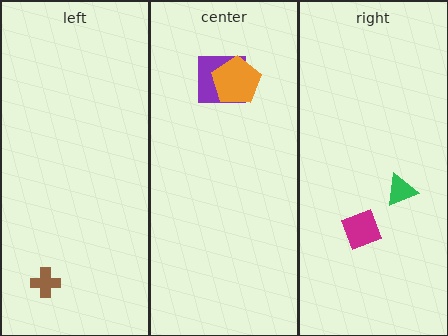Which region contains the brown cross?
The left region.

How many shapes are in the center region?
2.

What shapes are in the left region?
The brown cross.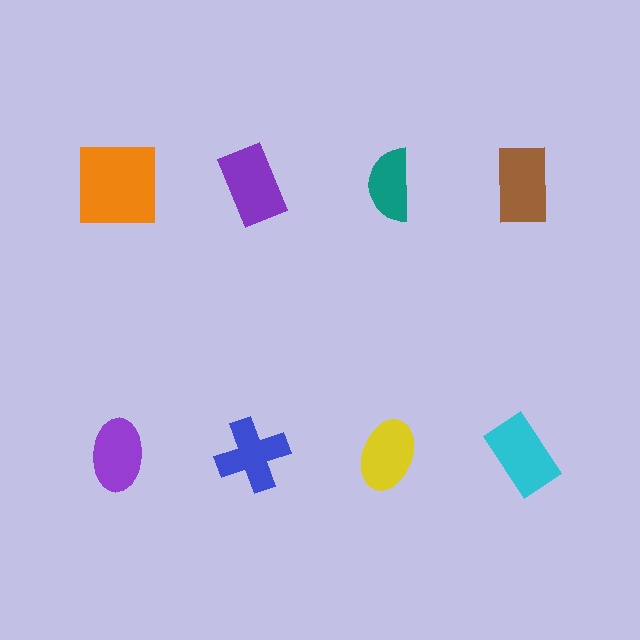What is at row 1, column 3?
A teal semicircle.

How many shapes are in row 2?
4 shapes.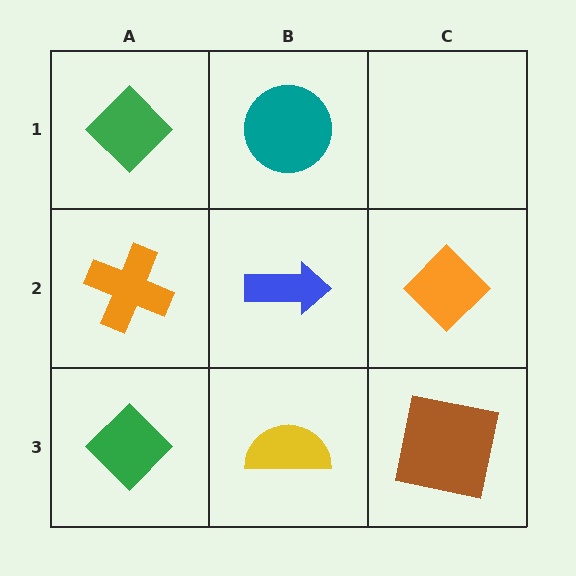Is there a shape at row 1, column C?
No, that cell is empty.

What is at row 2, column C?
An orange diamond.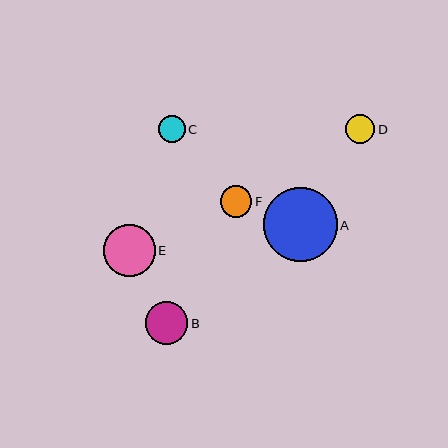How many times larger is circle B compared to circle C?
Circle B is approximately 1.6 times the size of circle C.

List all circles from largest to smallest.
From largest to smallest: A, E, B, F, D, C.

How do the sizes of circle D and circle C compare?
Circle D and circle C are approximately the same size.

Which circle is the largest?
Circle A is the largest with a size of approximately 74 pixels.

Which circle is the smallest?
Circle C is the smallest with a size of approximately 27 pixels.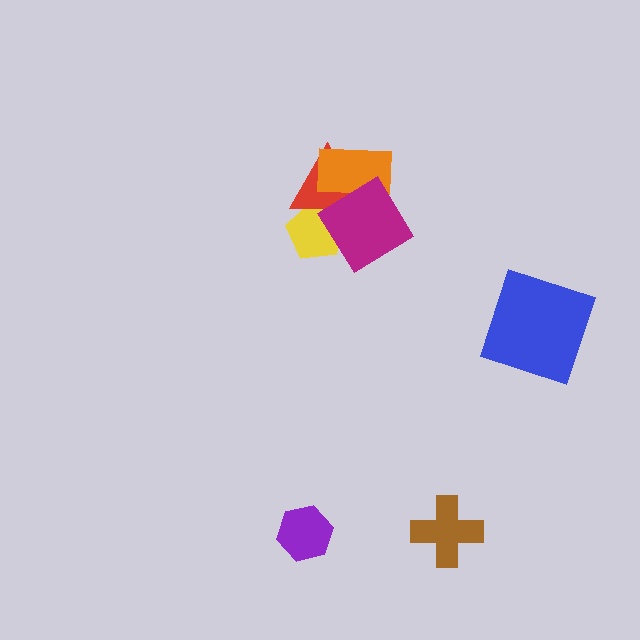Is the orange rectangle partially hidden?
Yes, it is partially covered by another shape.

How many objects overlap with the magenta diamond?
3 objects overlap with the magenta diamond.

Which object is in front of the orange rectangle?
The magenta diamond is in front of the orange rectangle.